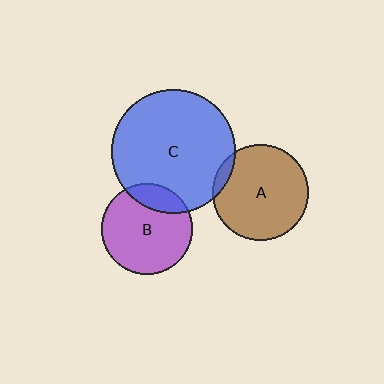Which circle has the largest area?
Circle C (blue).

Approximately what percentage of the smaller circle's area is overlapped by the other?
Approximately 20%.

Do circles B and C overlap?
Yes.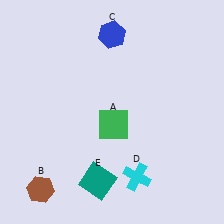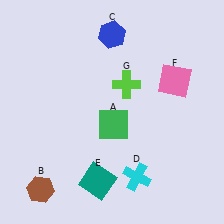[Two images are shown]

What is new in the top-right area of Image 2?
A lime cross (G) was added in the top-right area of Image 2.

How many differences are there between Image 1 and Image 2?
There are 2 differences between the two images.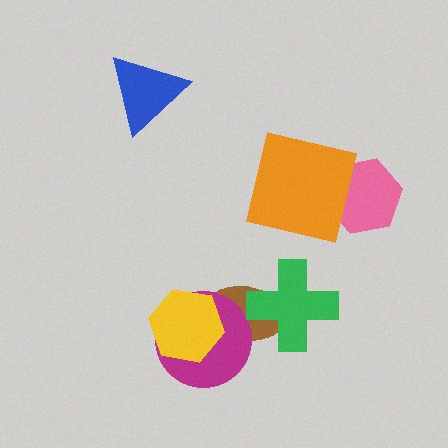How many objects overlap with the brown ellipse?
3 objects overlap with the brown ellipse.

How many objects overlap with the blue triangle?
0 objects overlap with the blue triangle.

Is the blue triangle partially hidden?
No, no other shape covers it.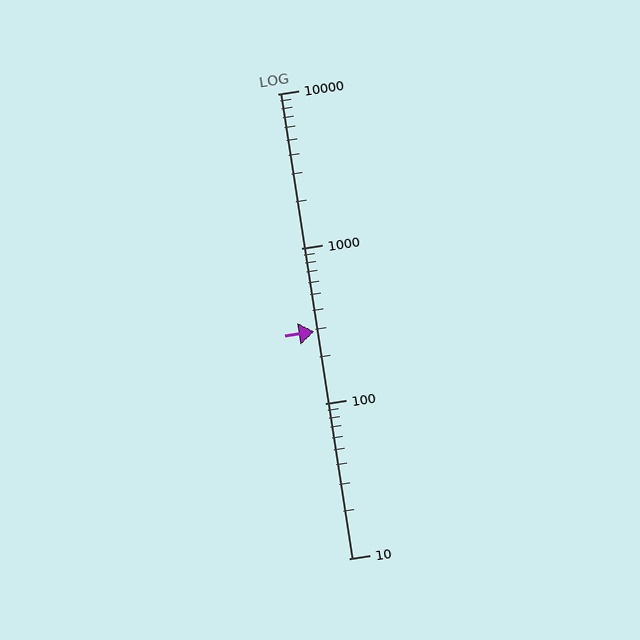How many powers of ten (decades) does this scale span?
The scale spans 3 decades, from 10 to 10000.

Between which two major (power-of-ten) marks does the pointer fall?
The pointer is between 100 and 1000.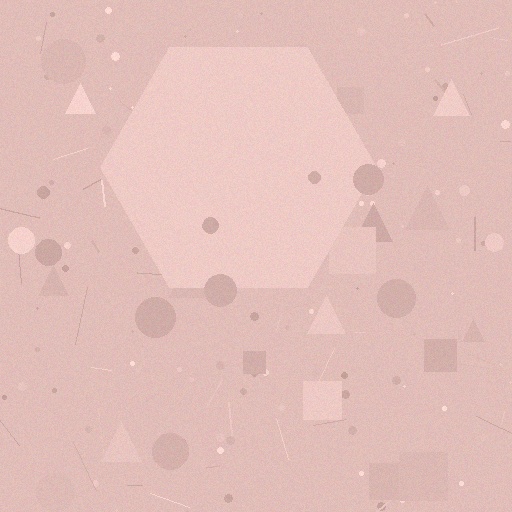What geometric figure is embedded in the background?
A hexagon is embedded in the background.